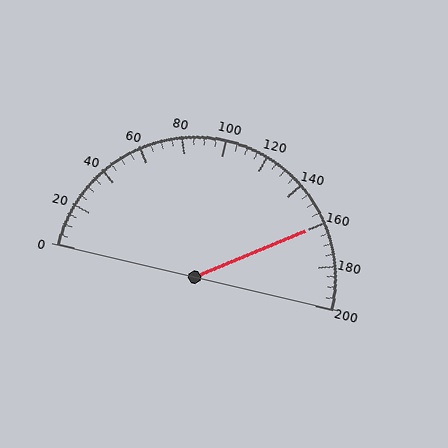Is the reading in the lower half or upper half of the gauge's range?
The reading is in the upper half of the range (0 to 200).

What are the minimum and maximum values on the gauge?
The gauge ranges from 0 to 200.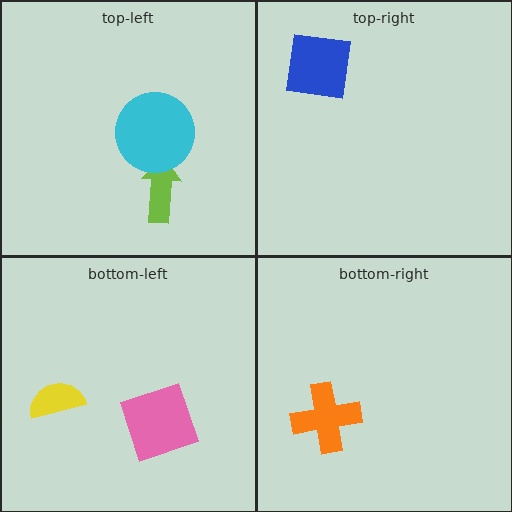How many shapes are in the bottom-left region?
2.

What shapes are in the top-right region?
The blue square.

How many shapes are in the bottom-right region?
1.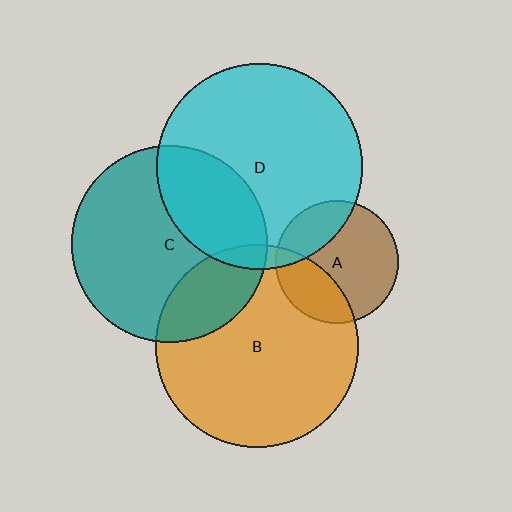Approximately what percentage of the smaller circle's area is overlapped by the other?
Approximately 5%.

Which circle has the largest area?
Circle D (cyan).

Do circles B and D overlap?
Yes.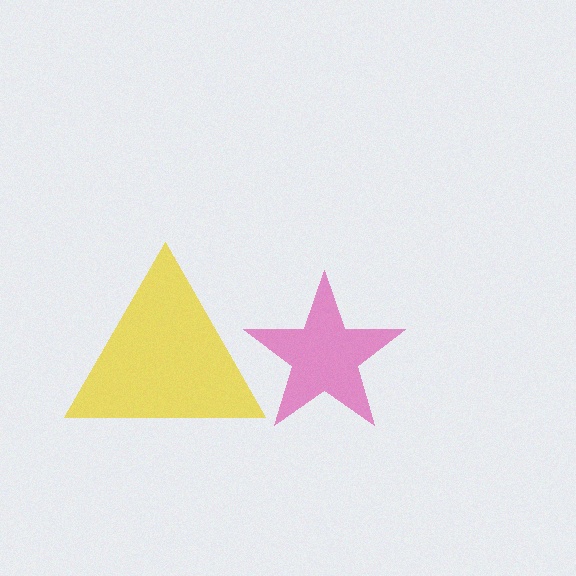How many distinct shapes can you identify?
There are 2 distinct shapes: a yellow triangle, a pink star.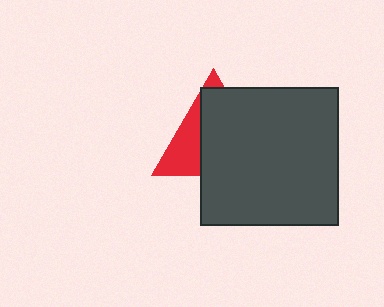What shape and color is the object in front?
The object in front is a dark gray square.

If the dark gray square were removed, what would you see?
You would see the complete red triangle.